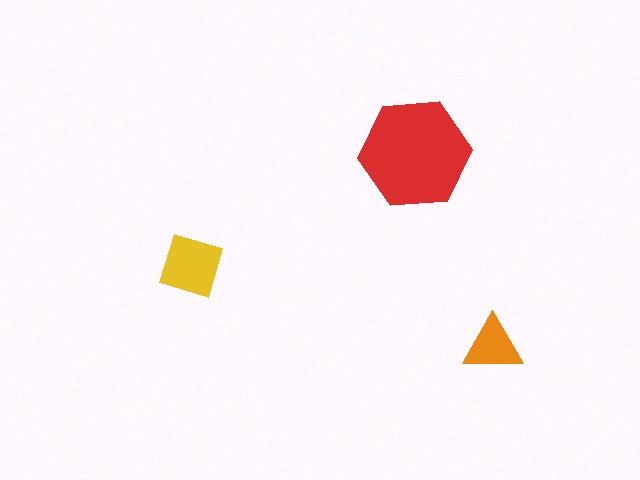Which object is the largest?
The red hexagon.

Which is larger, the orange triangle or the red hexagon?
The red hexagon.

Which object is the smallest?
The orange triangle.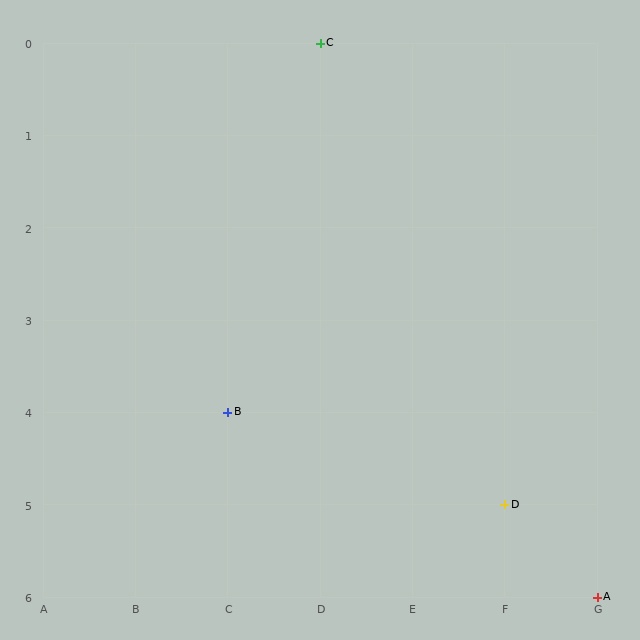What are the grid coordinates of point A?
Point A is at grid coordinates (G, 6).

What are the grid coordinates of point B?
Point B is at grid coordinates (C, 4).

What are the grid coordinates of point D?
Point D is at grid coordinates (F, 5).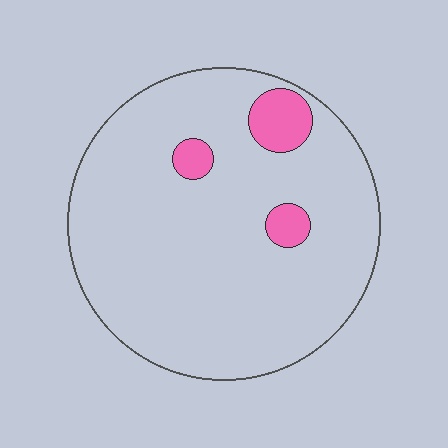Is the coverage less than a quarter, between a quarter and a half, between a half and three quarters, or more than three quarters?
Less than a quarter.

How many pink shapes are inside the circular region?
3.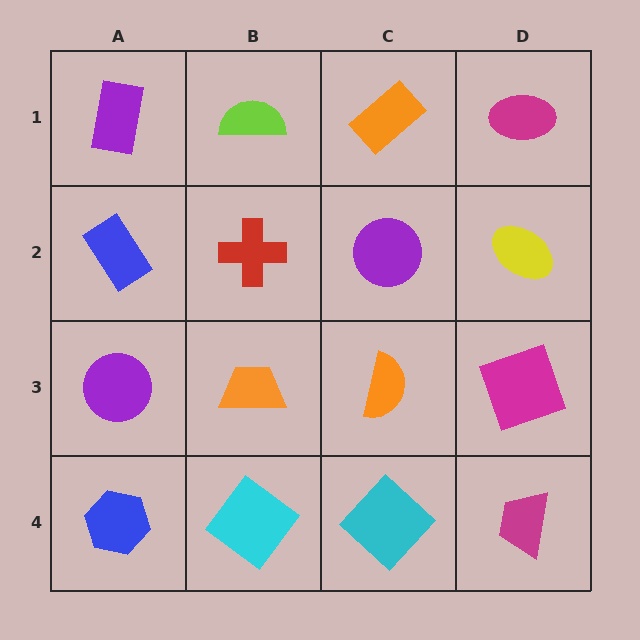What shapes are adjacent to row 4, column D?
A magenta square (row 3, column D), a cyan diamond (row 4, column C).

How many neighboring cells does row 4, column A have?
2.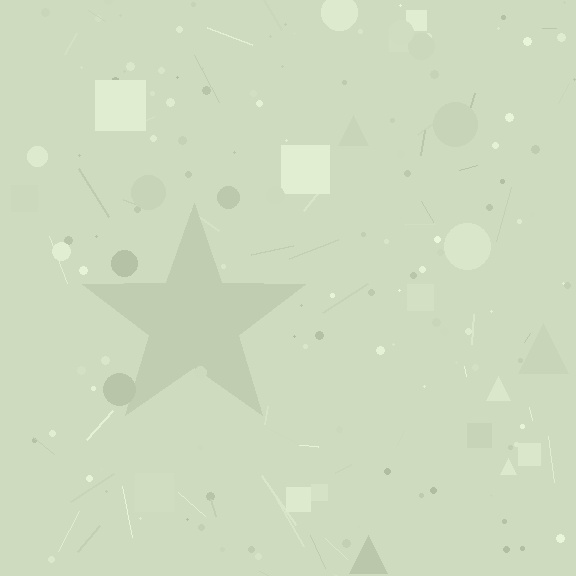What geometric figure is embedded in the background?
A star is embedded in the background.